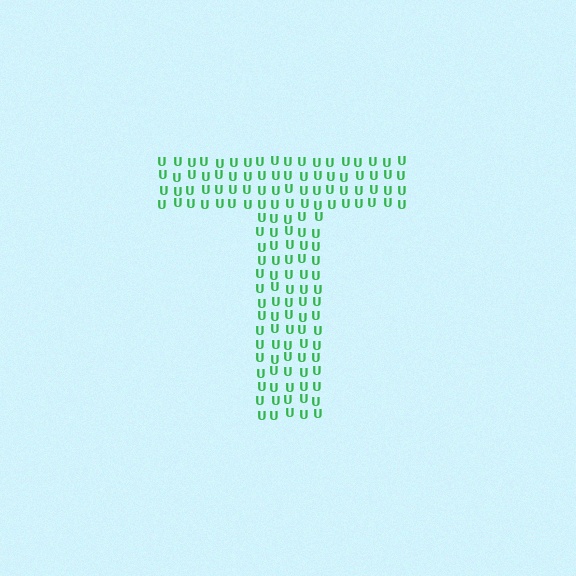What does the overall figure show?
The overall figure shows the letter T.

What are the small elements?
The small elements are letter U's.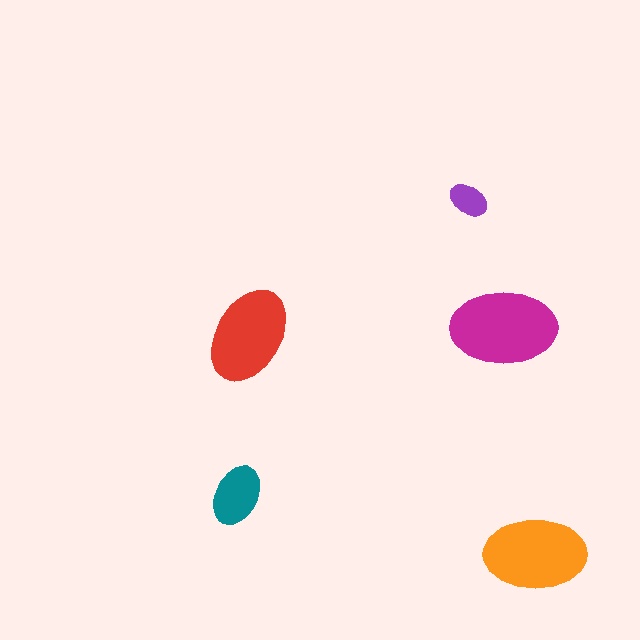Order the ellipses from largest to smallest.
the magenta one, the orange one, the red one, the teal one, the purple one.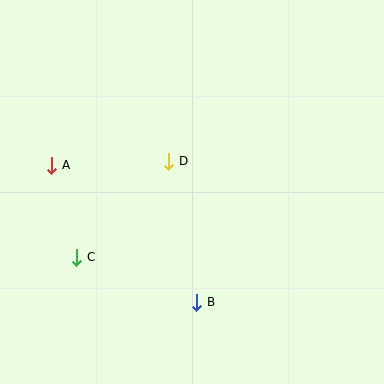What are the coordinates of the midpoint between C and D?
The midpoint between C and D is at (123, 209).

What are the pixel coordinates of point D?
Point D is at (169, 161).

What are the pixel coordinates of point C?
Point C is at (77, 257).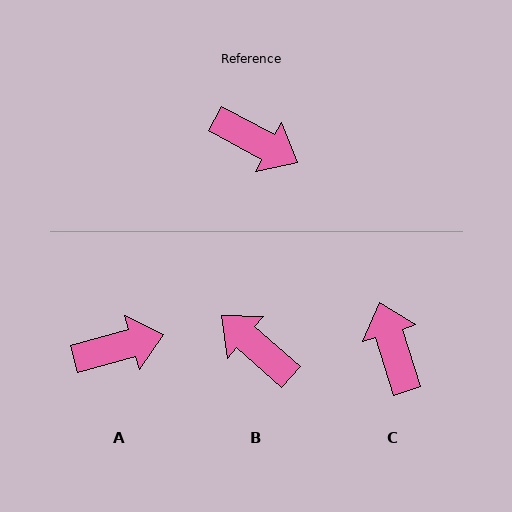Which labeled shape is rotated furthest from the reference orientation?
B, about 167 degrees away.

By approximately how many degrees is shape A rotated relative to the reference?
Approximately 44 degrees counter-clockwise.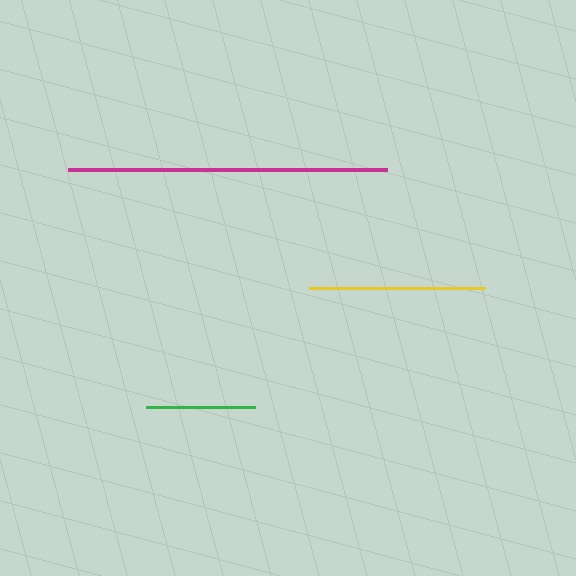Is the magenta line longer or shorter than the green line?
The magenta line is longer than the green line.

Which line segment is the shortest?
The green line is the shortest at approximately 108 pixels.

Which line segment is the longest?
The magenta line is the longest at approximately 319 pixels.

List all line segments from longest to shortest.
From longest to shortest: magenta, yellow, green.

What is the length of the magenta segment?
The magenta segment is approximately 319 pixels long.